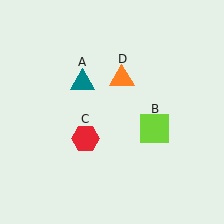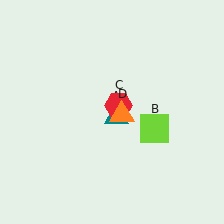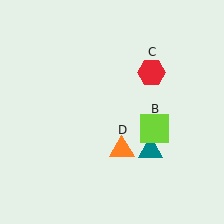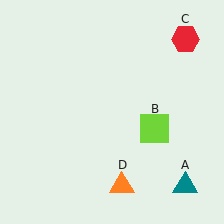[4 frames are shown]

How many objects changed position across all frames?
3 objects changed position: teal triangle (object A), red hexagon (object C), orange triangle (object D).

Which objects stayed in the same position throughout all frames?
Lime square (object B) remained stationary.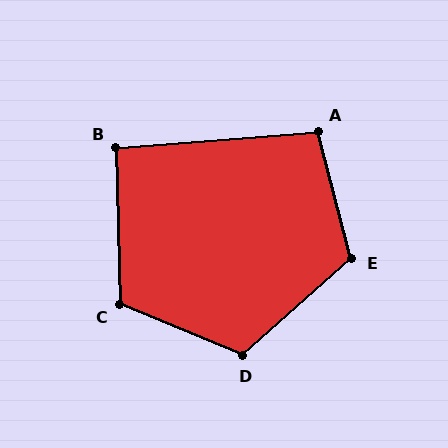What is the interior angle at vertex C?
Approximately 114 degrees (obtuse).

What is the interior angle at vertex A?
Approximately 100 degrees (obtuse).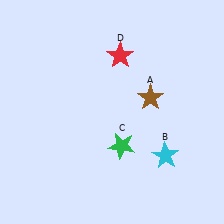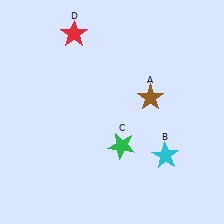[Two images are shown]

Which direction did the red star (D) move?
The red star (D) moved left.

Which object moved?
The red star (D) moved left.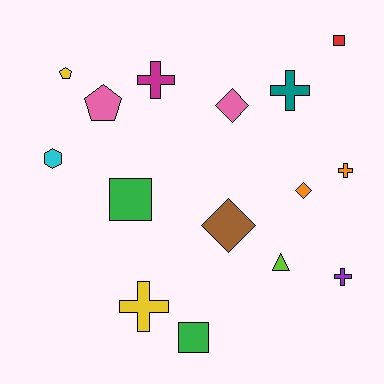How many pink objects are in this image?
There are 2 pink objects.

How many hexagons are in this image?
There is 1 hexagon.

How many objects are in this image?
There are 15 objects.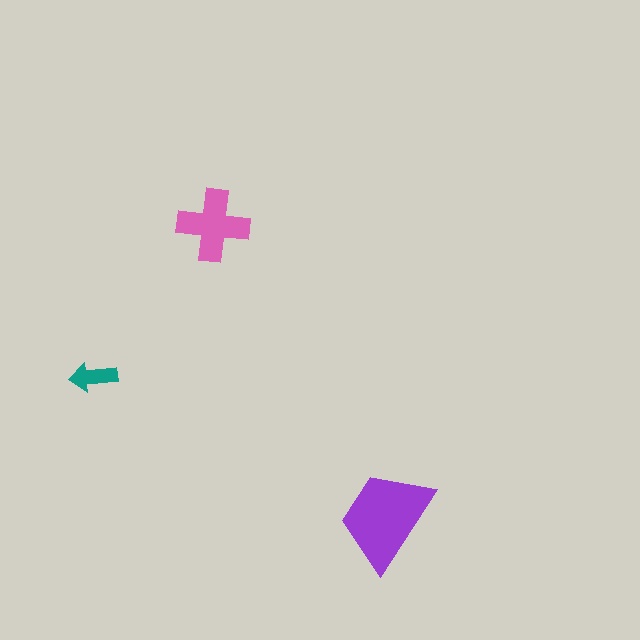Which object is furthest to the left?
The teal arrow is leftmost.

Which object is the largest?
The purple trapezoid.